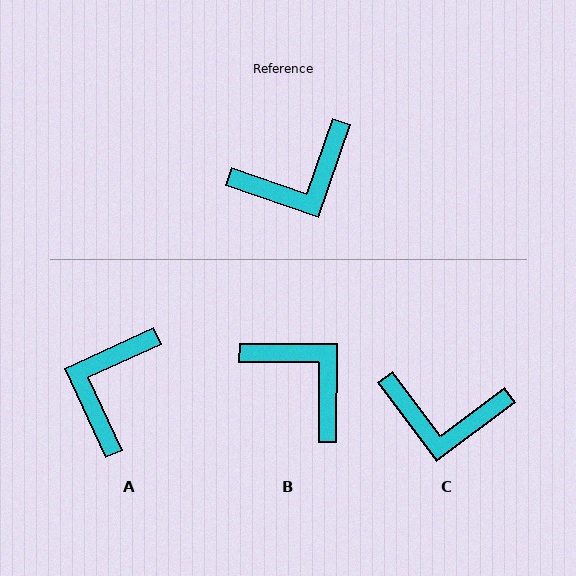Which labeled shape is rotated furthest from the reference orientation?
A, about 136 degrees away.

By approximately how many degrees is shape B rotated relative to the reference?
Approximately 109 degrees counter-clockwise.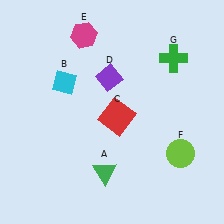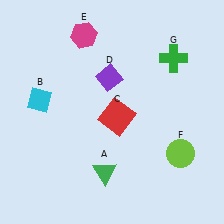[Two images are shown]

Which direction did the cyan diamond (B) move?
The cyan diamond (B) moved left.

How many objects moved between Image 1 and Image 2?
1 object moved between the two images.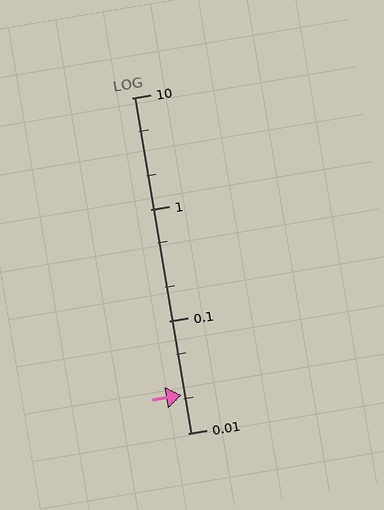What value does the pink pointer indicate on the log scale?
The pointer indicates approximately 0.022.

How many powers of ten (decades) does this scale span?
The scale spans 3 decades, from 0.01 to 10.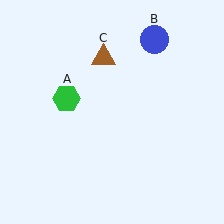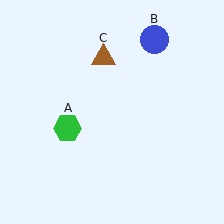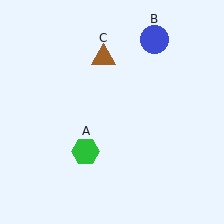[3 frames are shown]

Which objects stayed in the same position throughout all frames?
Blue circle (object B) and brown triangle (object C) remained stationary.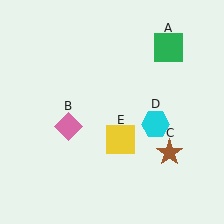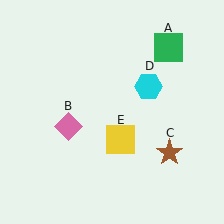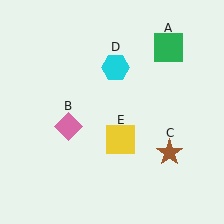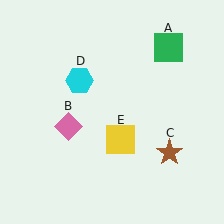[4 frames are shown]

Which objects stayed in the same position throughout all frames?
Green square (object A) and pink diamond (object B) and brown star (object C) and yellow square (object E) remained stationary.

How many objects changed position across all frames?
1 object changed position: cyan hexagon (object D).